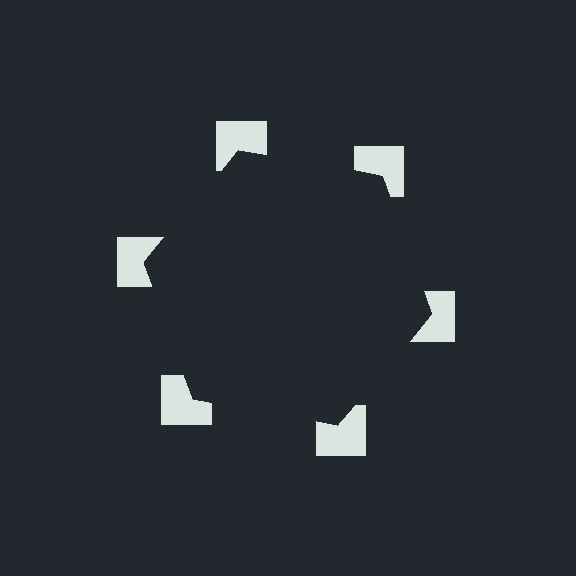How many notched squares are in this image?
There are 6 — one at each vertex of the illusory hexagon.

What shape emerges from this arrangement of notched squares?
An illusory hexagon — its edges are inferred from the aligned wedge cuts in the notched squares, not physically drawn.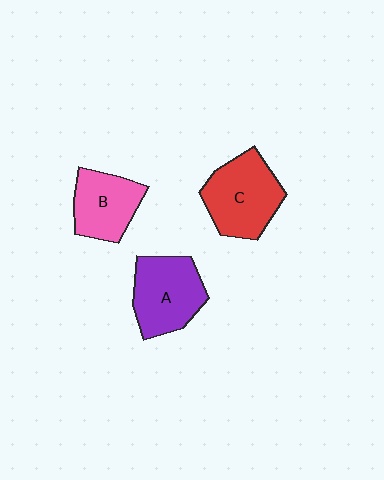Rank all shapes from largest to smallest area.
From largest to smallest: C (red), A (purple), B (pink).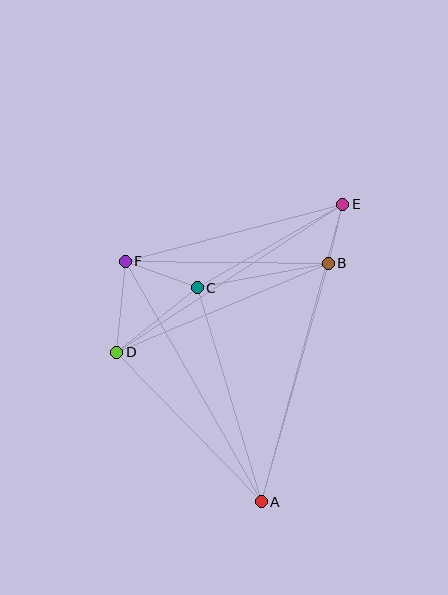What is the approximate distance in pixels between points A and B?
The distance between A and B is approximately 247 pixels.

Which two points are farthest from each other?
Points A and E are farthest from each other.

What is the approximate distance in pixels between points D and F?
The distance between D and F is approximately 91 pixels.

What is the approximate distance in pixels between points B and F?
The distance between B and F is approximately 203 pixels.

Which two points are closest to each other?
Points B and E are closest to each other.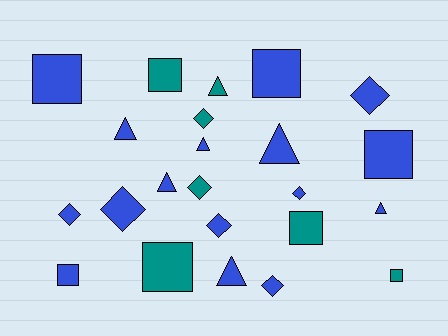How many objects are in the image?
There are 23 objects.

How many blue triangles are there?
There are 6 blue triangles.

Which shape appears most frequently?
Diamond, with 8 objects.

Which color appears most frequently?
Blue, with 16 objects.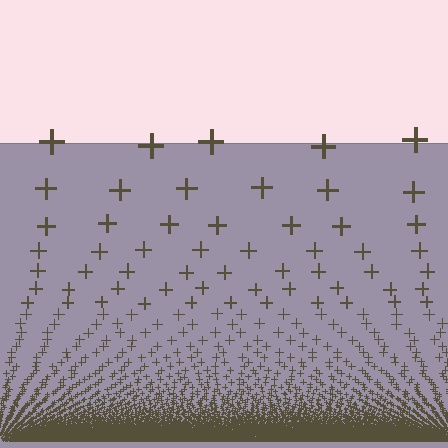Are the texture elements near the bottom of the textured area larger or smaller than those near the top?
Smaller. The gradient is inverted — elements near the bottom are smaller and denser.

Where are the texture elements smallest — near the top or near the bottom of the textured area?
Near the bottom.